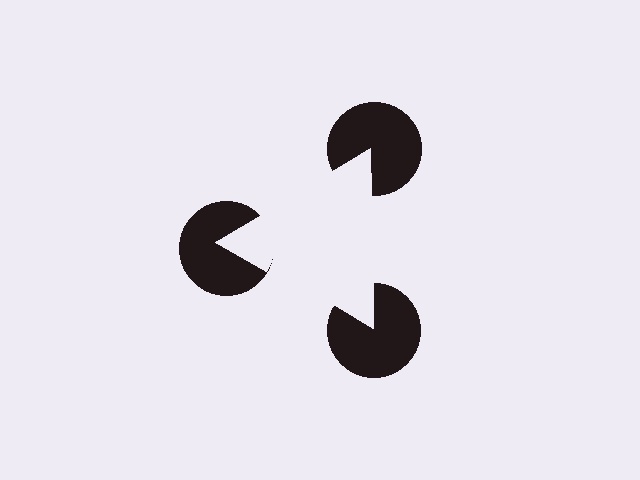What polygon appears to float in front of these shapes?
An illusory triangle — its edges are inferred from the aligned wedge cuts in the pac-man discs, not physically drawn.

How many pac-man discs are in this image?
There are 3 — one at each vertex of the illusory triangle.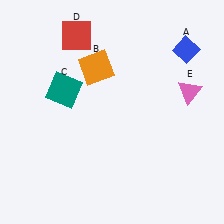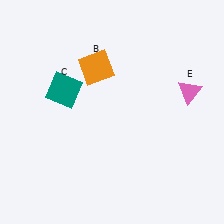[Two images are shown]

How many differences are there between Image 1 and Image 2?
There are 2 differences between the two images.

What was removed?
The blue diamond (A), the red square (D) were removed in Image 2.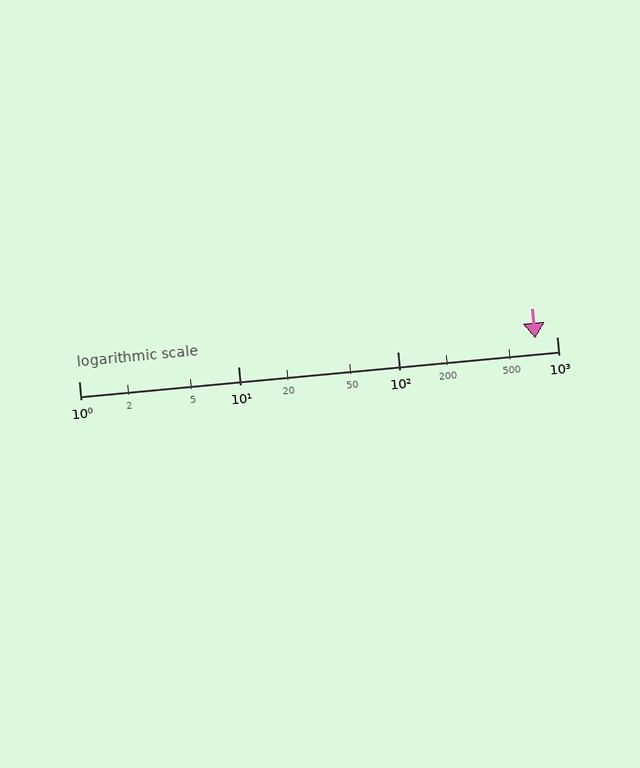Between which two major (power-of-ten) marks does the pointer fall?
The pointer is between 100 and 1000.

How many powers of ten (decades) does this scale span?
The scale spans 3 decades, from 1 to 1000.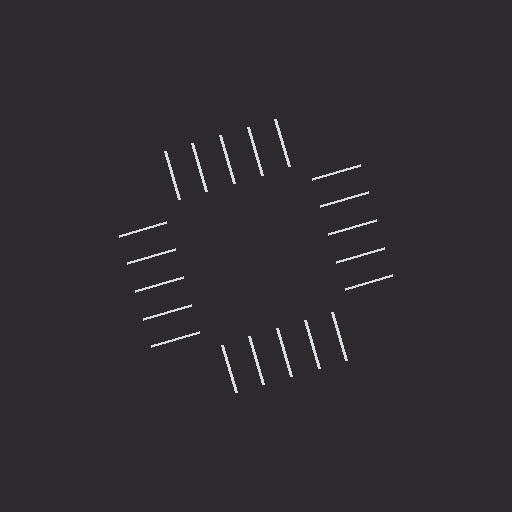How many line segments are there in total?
20 — 5 along each of the 4 edges.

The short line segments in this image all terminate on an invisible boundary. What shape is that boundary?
An illusory square — the line segments terminate on its edges but no continuous stroke is drawn.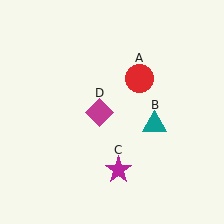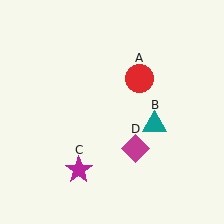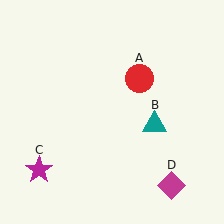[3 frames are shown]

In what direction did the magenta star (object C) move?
The magenta star (object C) moved left.